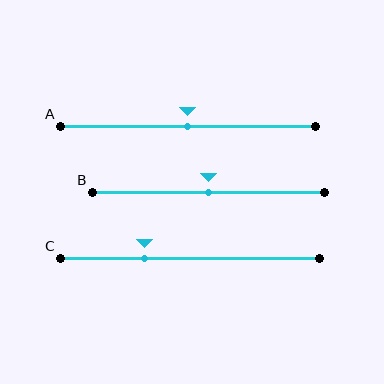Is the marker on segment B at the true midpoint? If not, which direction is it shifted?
Yes, the marker on segment B is at the true midpoint.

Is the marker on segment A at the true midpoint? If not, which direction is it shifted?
Yes, the marker on segment A is at the true midpoint.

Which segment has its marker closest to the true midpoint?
Segment A has its marker closest to the true midpoint.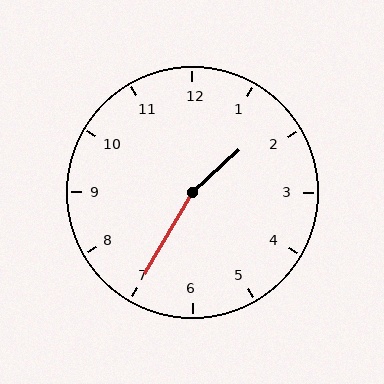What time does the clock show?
1:35.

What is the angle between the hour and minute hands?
Approximately 162 degrees.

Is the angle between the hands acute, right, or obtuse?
It is obtuse.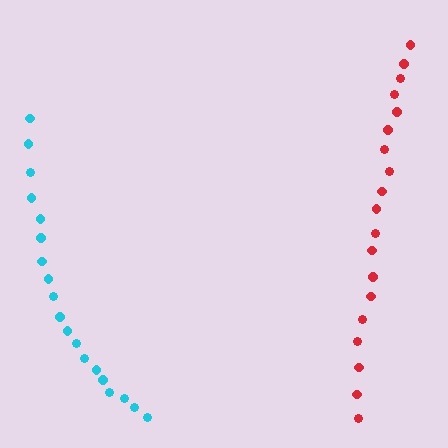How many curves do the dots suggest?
There are 2 distinct paths.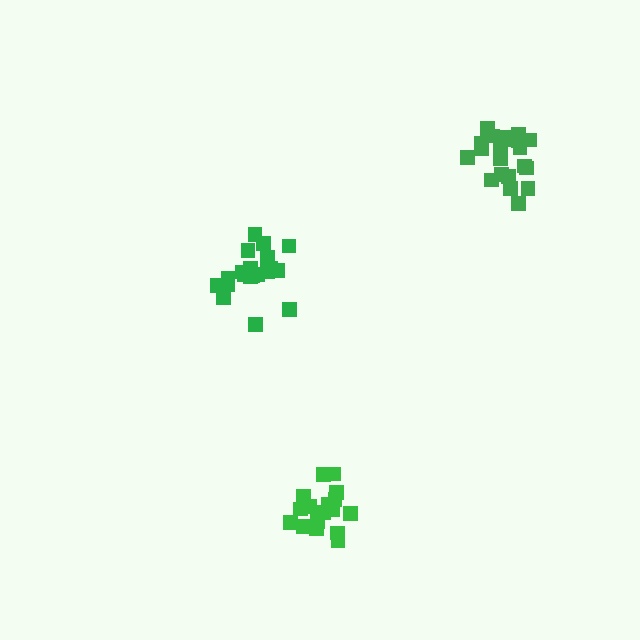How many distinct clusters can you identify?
There are 3 distinct clusters.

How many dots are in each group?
Group 1: 20 dots, Group 2: 21 dots, Group 3: 19 dots (60 total).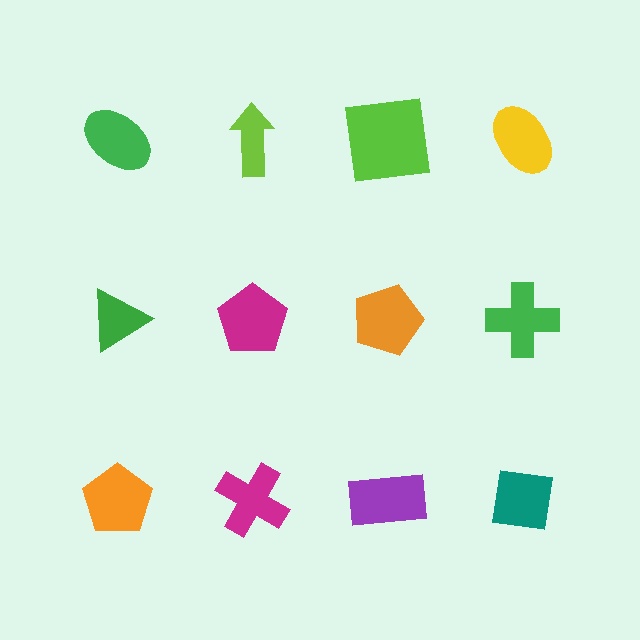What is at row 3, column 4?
A teal square.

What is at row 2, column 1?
A green triangle.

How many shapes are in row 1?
4 shapes.